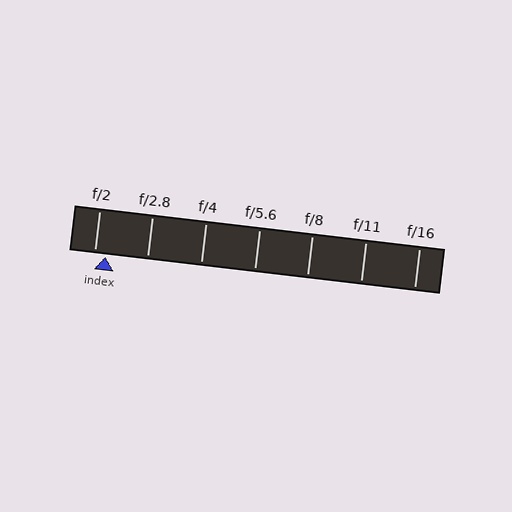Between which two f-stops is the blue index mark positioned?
The index mark is between f/2 and f/2.8.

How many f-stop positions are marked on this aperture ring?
There are 7 f-stop positions marked.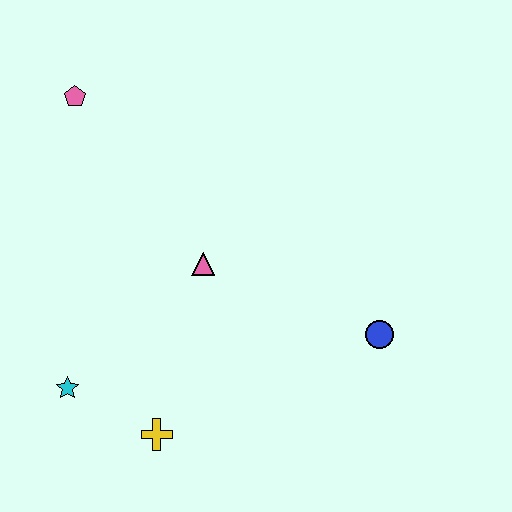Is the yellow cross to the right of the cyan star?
Yes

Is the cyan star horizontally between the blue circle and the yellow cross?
No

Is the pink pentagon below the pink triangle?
No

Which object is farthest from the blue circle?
The pink pentagon is farthest from the blue circle.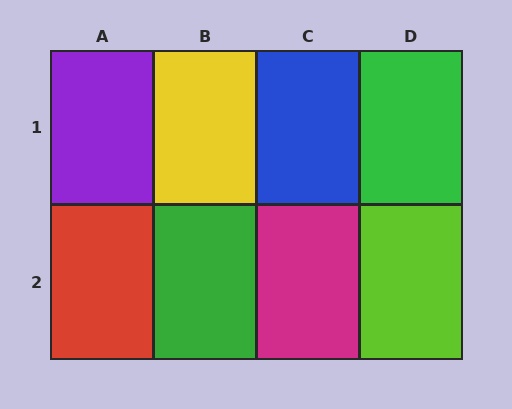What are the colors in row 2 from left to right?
Red, green, magenta, lime.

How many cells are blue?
1 cell is blue.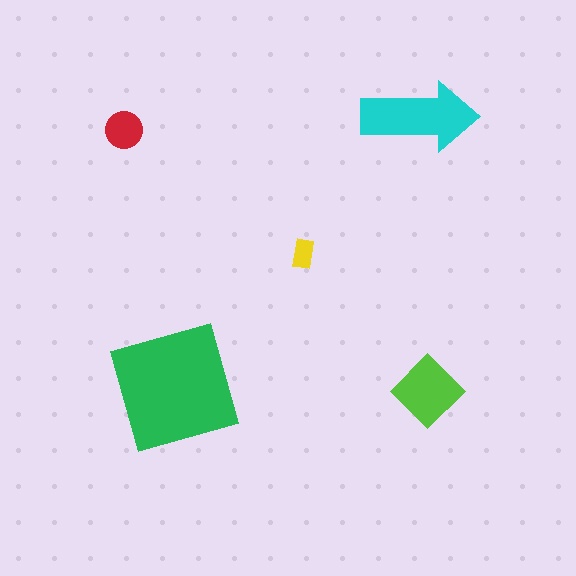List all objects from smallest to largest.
The yellow rectangle, the red circle, the lime diamond, the cyan arrow, the green square.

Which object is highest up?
The cyan arrow is topmost.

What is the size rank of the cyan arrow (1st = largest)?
2nd.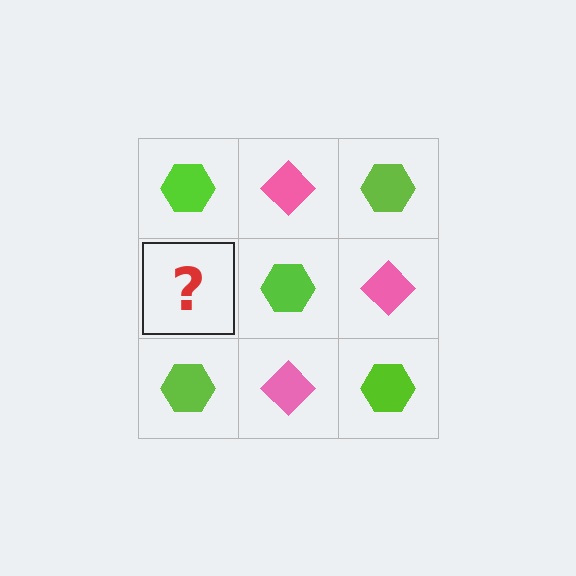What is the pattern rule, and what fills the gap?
The rule is that it alternates lime hexagon and pink diamond in a checkerboard pattern. The gap should be filled with a pink diamond.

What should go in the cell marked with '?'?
The missing cell should contain a pink diamond.